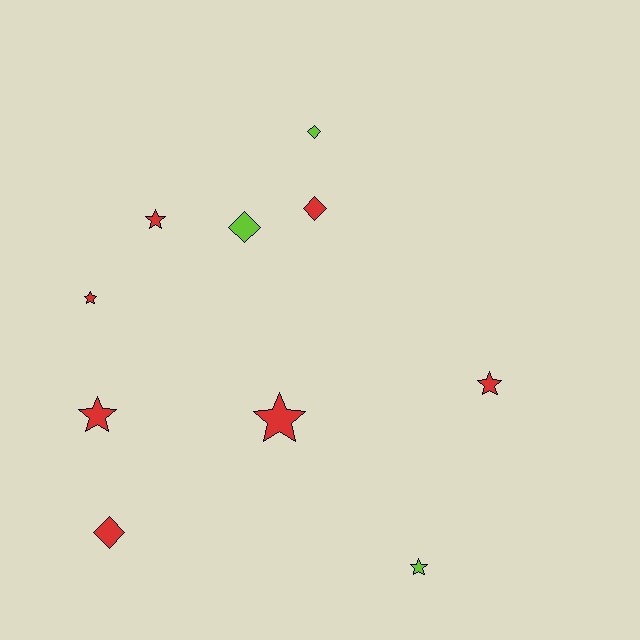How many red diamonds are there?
There are 2 red diamonds.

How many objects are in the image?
There are 10 objects.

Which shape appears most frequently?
Star, with 6 objects.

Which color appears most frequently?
Red, with 7 objects.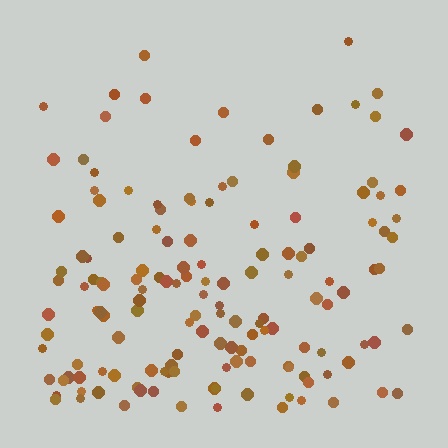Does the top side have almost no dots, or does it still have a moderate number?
Still a moderate number, just noticeably fewer than the bottom.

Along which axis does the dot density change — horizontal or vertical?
Vertical.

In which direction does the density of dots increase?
From top to bottom, with the bottom side densest.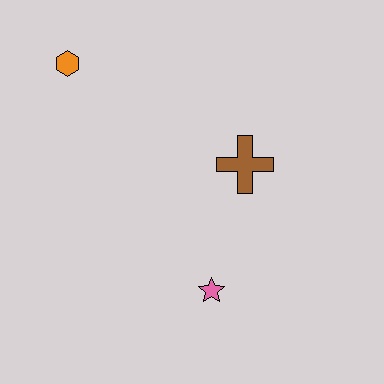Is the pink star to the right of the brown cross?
No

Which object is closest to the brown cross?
The pink star is closest to the brown cross.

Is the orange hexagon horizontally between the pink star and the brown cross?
No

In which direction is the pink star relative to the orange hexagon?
The pink star is below the orange hexagon.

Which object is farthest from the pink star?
The orange hexagon is farthest from the pink star.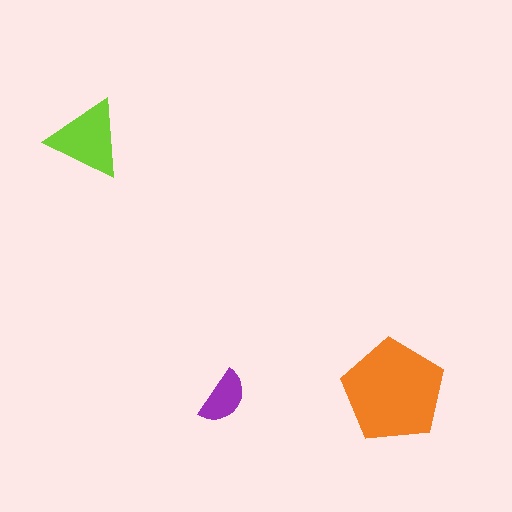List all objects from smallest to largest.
The purple semicircle, the lime triangle, the orange pentagon.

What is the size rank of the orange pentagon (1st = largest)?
1st.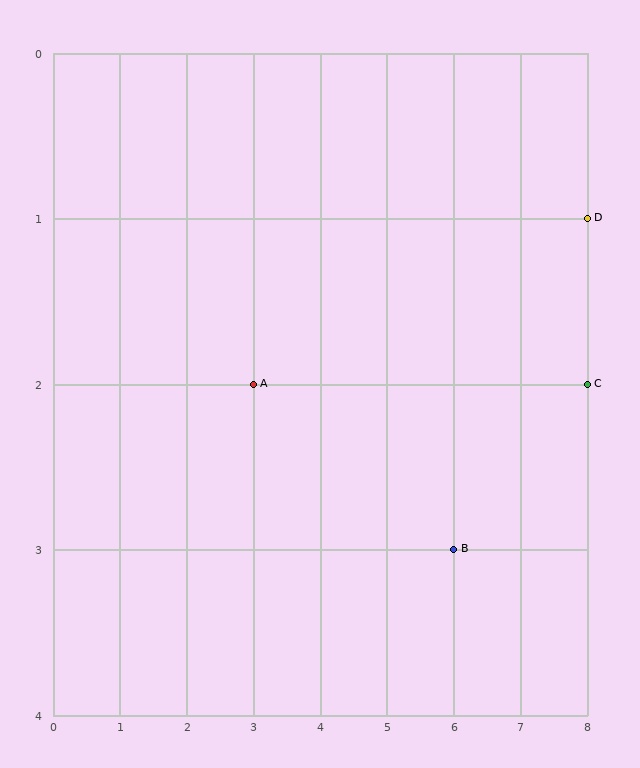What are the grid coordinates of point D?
Point D is at grid coordinates (8, 1).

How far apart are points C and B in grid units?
Points C and B are 2 columns and 1 row apart (about 2.2 grid units diagonally).